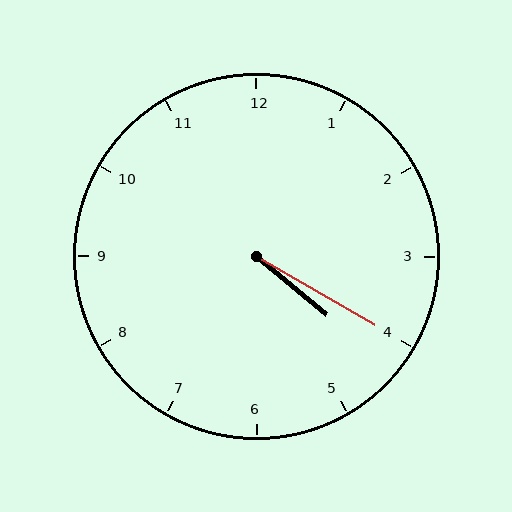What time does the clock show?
4:20.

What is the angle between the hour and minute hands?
Approximately 10 degrees.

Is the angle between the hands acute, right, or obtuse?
It is acute.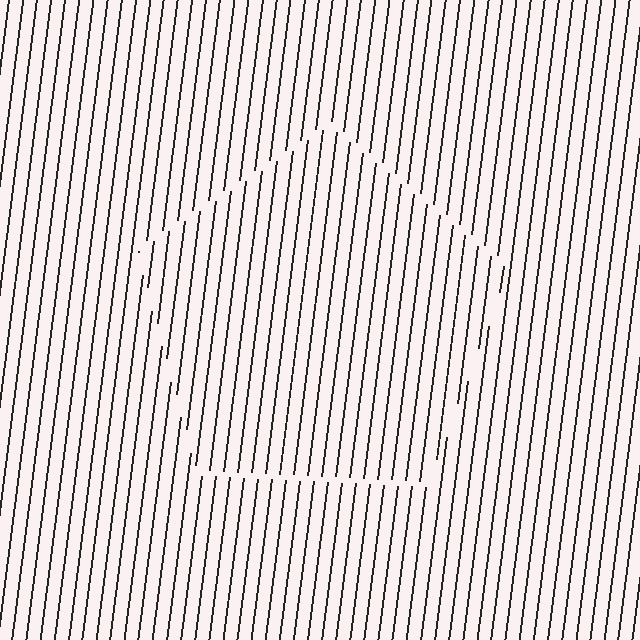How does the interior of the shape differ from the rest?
The interior of the shape contains the same grating, shifted by half a period — the contour is defined by the phase discontinuity where line-ends from the inner and outer gratings abut.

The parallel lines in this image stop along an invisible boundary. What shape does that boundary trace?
An illusory pentagon. The interior of the shape contains the same grating, shifted by half a period — the contour is defined by the phase discontinuity where line-ends from the inner and outer gratings abut.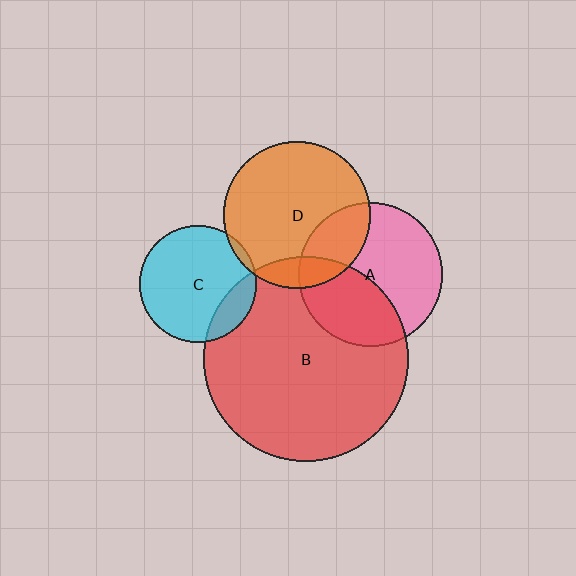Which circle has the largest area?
Circle B (red).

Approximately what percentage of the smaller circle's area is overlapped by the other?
Approximately 10%.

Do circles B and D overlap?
Yes.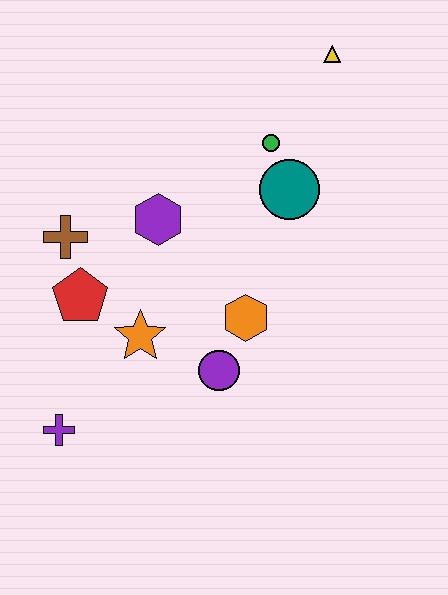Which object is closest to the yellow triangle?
The green circle is closest to the yellow triangle.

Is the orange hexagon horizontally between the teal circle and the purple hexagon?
Yes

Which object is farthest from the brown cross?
The yellow triangle is farthest from the brown cross.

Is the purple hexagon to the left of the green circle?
Yes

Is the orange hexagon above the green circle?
No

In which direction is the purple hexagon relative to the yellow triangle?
The purple hexagon is to the left of the yellow triangle.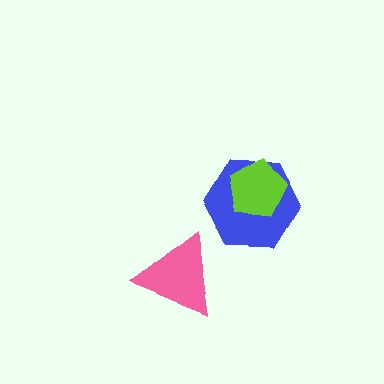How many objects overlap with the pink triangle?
0 objects overlap with the pink triangle.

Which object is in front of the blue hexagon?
The lime pentagon is in front of the blue hexagon.